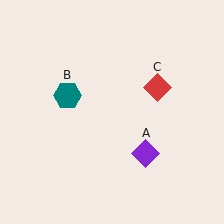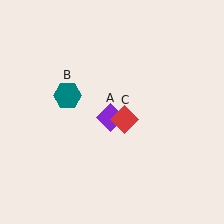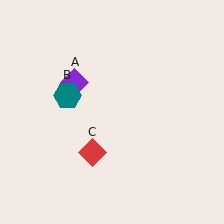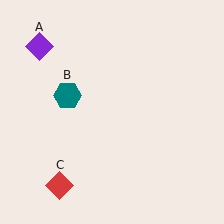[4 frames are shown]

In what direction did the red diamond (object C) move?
The red diamond (object C) moved down and to the left.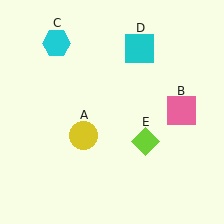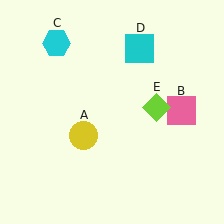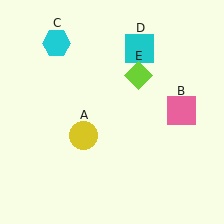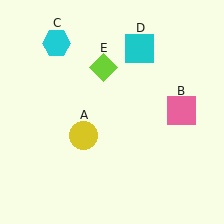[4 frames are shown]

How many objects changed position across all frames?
1 object changed position: lime diamond (object E).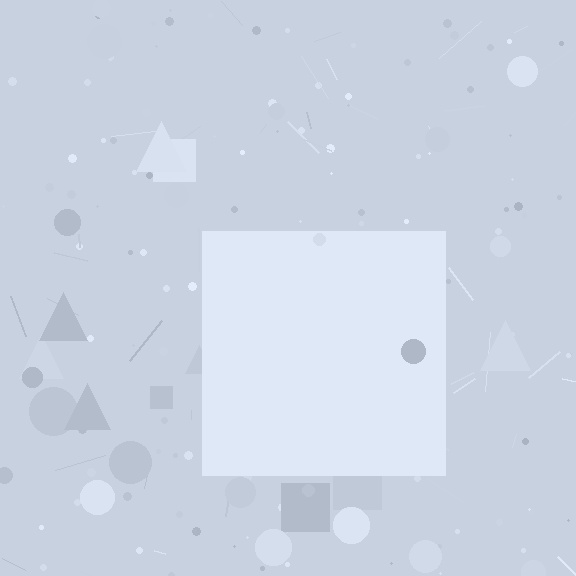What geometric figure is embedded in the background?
A square is embedded in the background.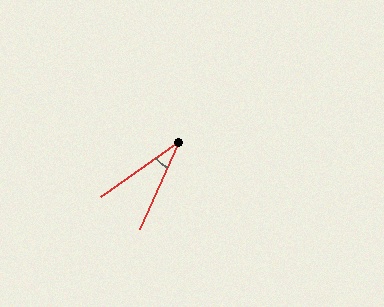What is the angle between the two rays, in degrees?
Approximately 31 degrees.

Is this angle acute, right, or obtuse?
It is acute.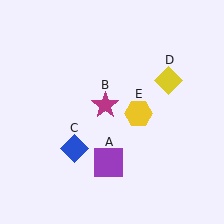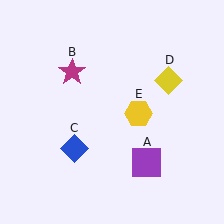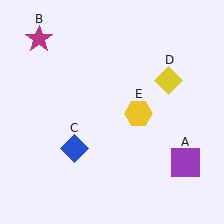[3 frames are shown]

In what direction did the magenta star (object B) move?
The magenta star (object B) moved up and to the left.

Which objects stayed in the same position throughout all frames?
Blue diamond (object C) and yellow diamond (object D) and yellow hexagon (object E) remained stationary.